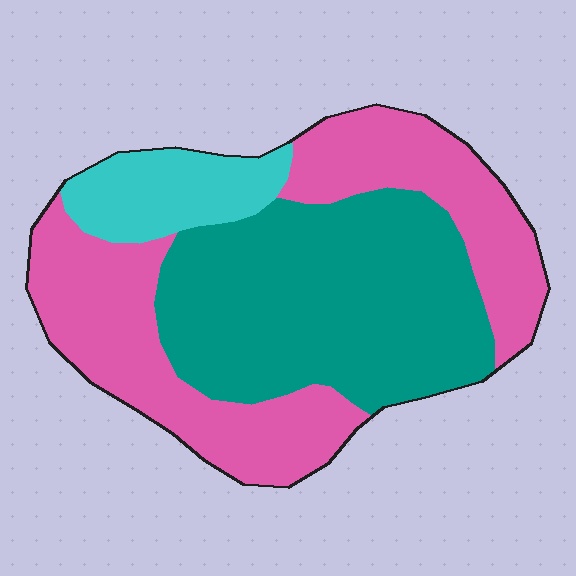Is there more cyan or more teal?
Teal.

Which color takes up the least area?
Cyan, at roughly 10%.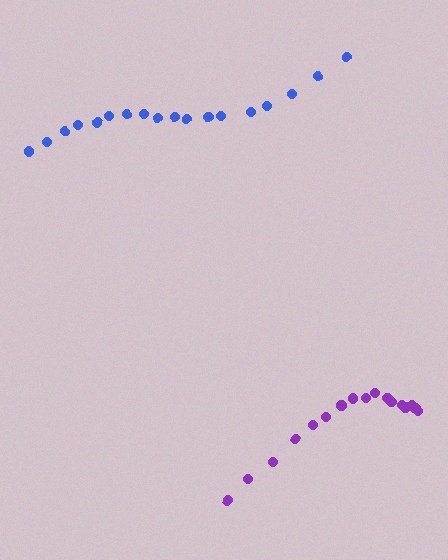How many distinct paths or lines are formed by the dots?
There are 2 distinct paths.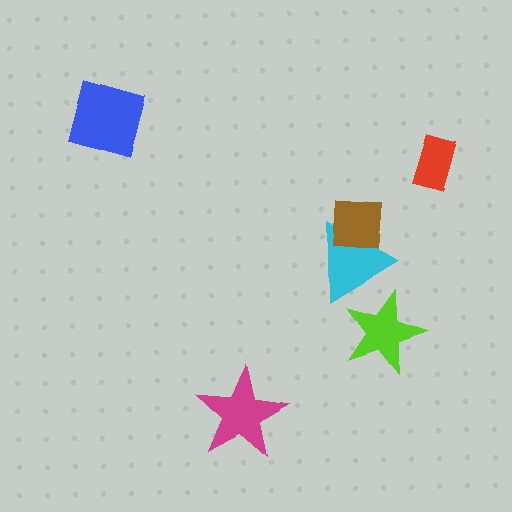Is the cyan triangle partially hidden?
Yes, it is partially covered by another shape.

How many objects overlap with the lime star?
1 object overlaps with the lime star.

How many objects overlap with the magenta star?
0 objects overlap with the magenta star.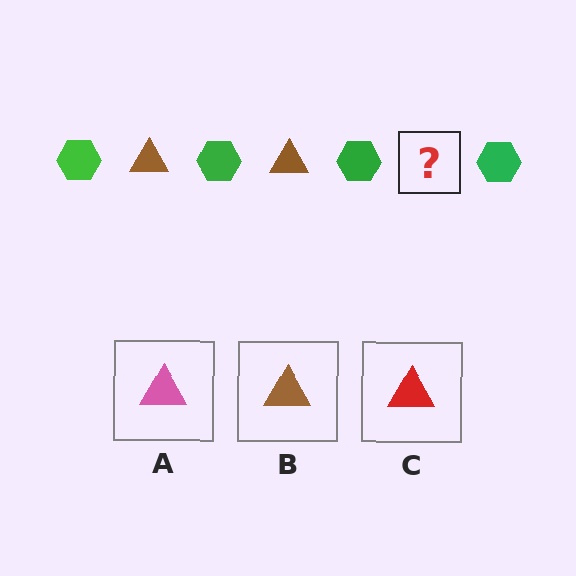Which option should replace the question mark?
Option B.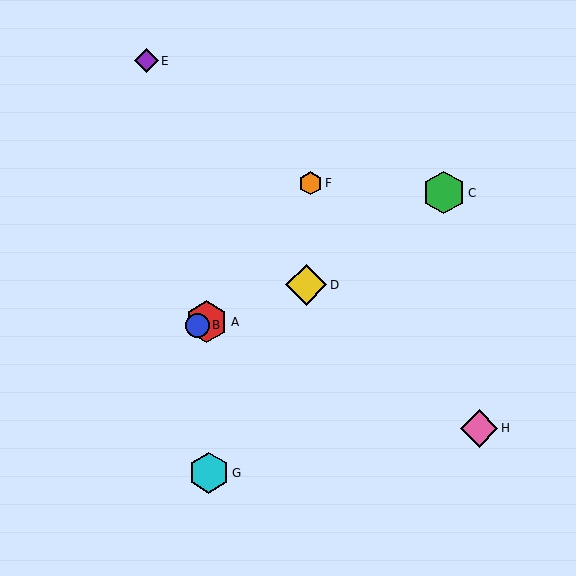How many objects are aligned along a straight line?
3 objects (A, B, D) are aligned along a straight line.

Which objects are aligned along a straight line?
Objects A, B, D are aligned along a straight line.